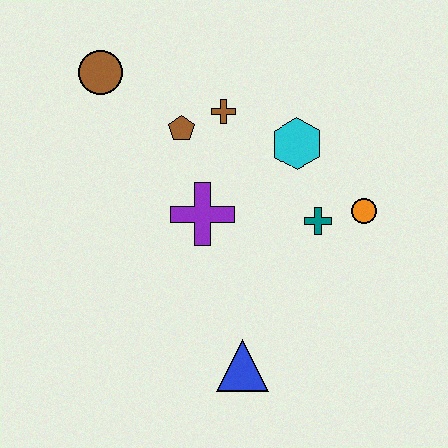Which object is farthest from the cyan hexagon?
The blue triangle is farthest from the cyan hexagon.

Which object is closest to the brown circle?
The brown pentagon is closest to the brown circle.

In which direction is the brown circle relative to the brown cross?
The brown circle is to the left of the brown cross.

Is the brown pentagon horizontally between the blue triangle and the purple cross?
No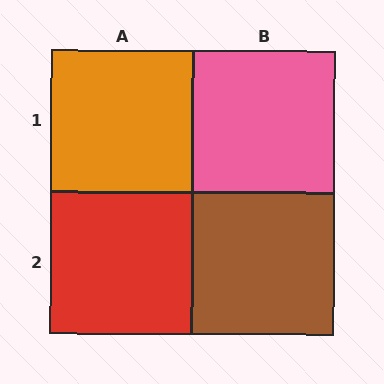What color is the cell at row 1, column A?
Orange.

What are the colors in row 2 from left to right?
Red, brown.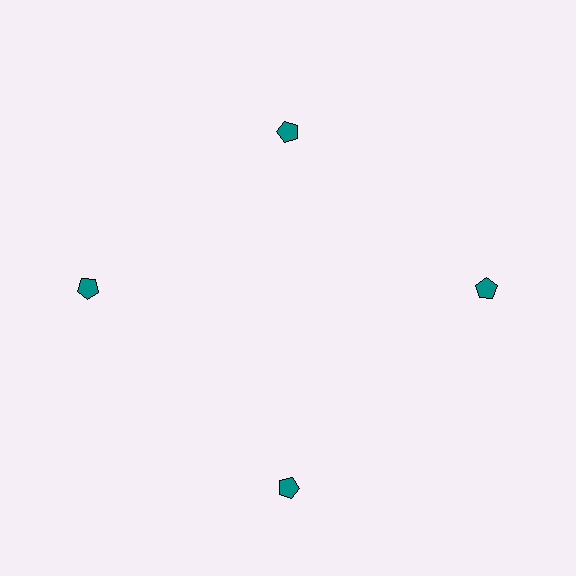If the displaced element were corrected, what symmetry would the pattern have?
It would have 4-fold rotational symmetry — the pattern would map onto itself every 90 degrees.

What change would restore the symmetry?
The symmetry would be restored by moving it outward, back onto the ring so that all 4 pentagons sit at equal angles and equal distance from the center.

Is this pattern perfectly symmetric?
No. The 4 teal pentagons are arranged in a ring, but one element near the 12 o'clock position is pulled inward toward the center, breaking the 4-fold rotational symmetry.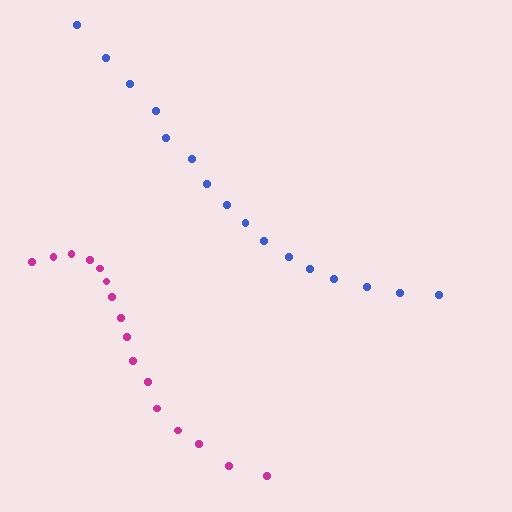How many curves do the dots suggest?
There are 2 distinct paths.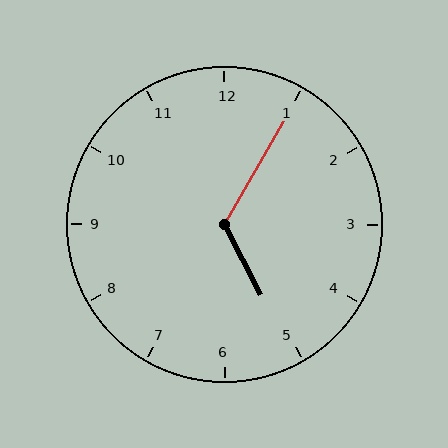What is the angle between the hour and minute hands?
Approximately 122 degrees.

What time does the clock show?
5:05.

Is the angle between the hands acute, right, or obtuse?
It is obtuse.